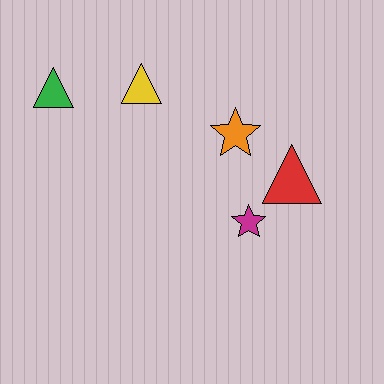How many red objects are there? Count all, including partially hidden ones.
There is 1 red object.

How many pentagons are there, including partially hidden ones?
There are no pentagons.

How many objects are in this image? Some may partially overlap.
There are 5 objects.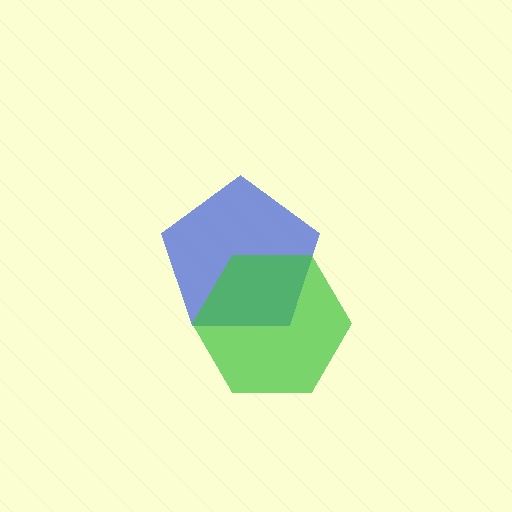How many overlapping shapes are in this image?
There are 2 overlapping shapes in the image.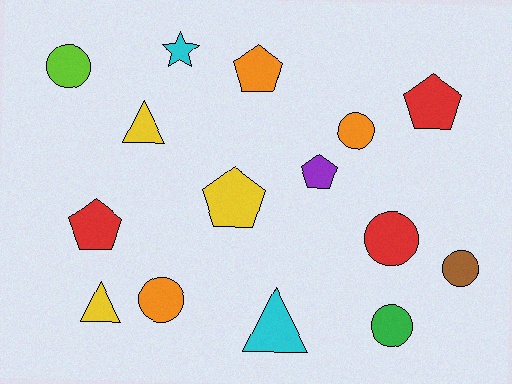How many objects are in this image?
There are 15 objects.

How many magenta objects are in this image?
There are no magenta objects.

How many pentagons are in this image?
There are 5 pentagons.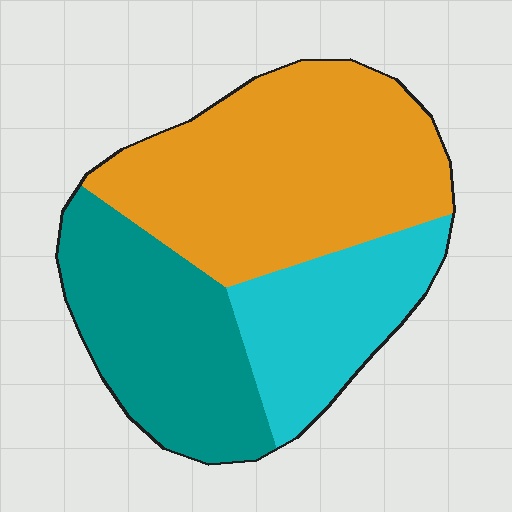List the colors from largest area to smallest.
From largest to smallest: orange, teal, cyan.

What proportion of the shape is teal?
Teal takes up about one third (1/3) of the shape.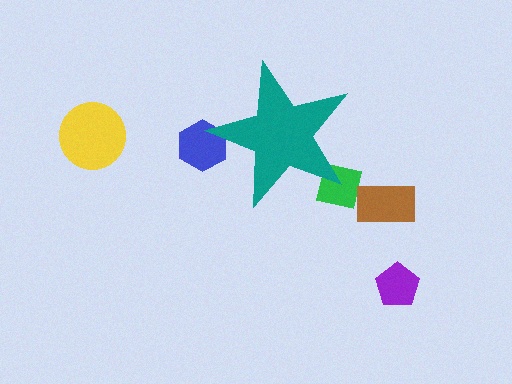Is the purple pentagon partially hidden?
No, the purple pentagon is fully visible.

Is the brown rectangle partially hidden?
No, the brown rectangle is fully visible.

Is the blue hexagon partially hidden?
Yes, the blue hexagon is partially hidden behind the teal star.